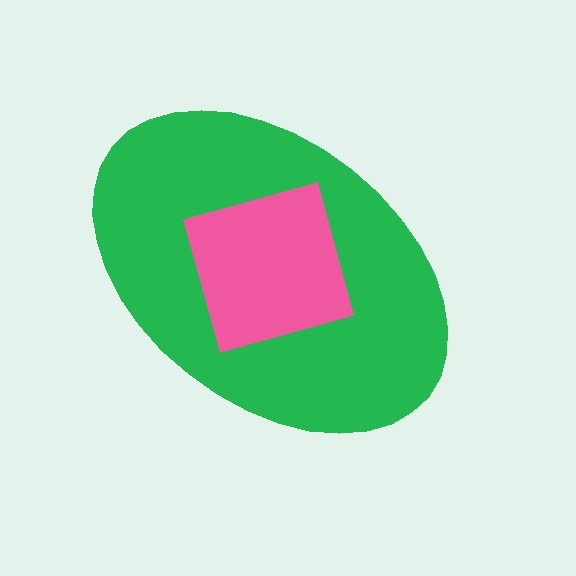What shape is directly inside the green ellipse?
The pink square.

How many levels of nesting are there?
2.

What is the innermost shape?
The pink square.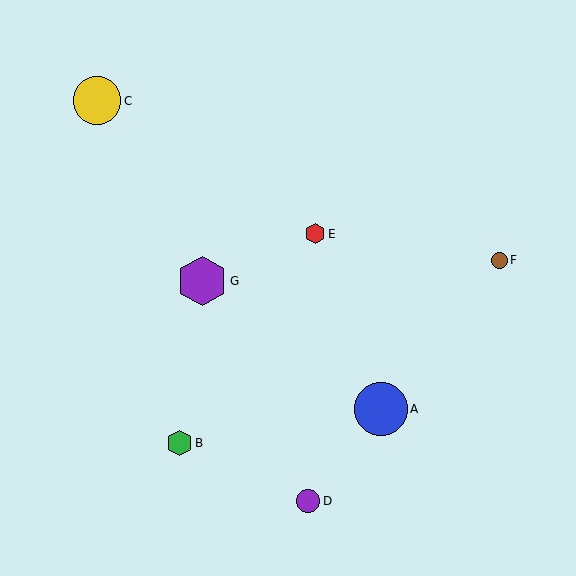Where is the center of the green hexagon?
The center of the green hexagon is at (180, 443).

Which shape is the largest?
The blue circle (labeled A) is the largest.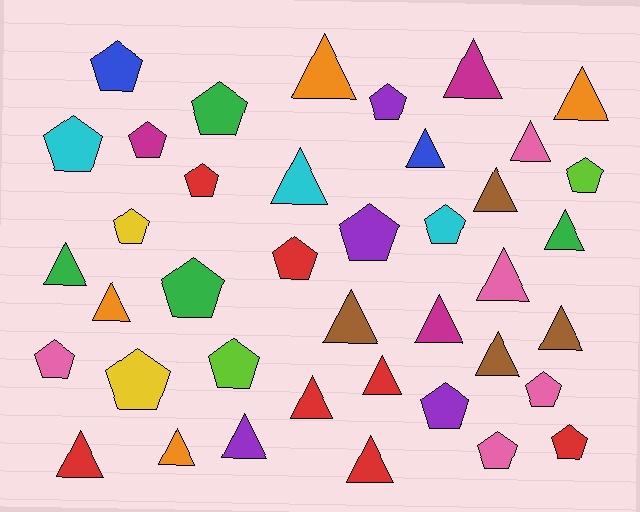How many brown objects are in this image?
There are 4 brown objects.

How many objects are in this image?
There are 40 objects.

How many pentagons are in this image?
There are 19 pentagons.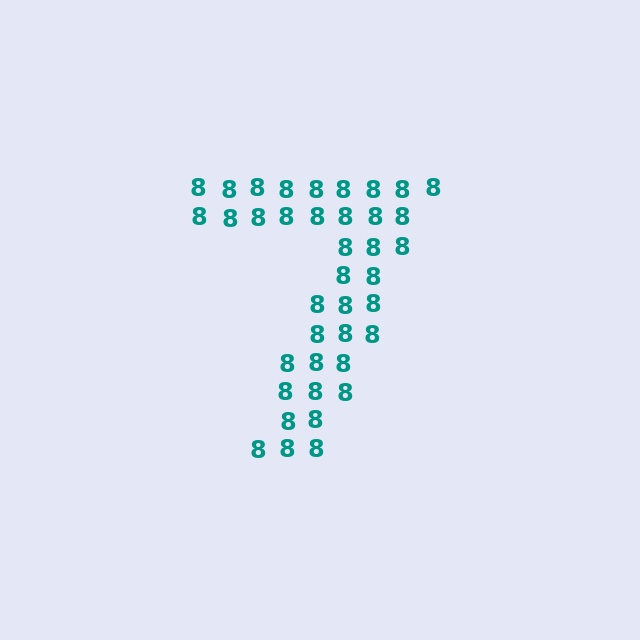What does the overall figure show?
The overall figure shows the digit 7.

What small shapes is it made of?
It is made of small digit 8's.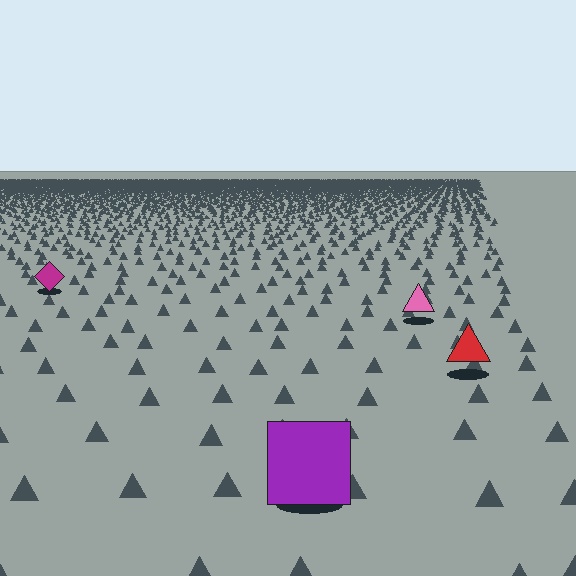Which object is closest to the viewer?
The purple square is closest. The texture marks near it are larger and more spread out.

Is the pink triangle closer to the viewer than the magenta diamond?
Yes. The pink triangle is closer — you can tell from the texture gradient: the ground texture is coarser near it.